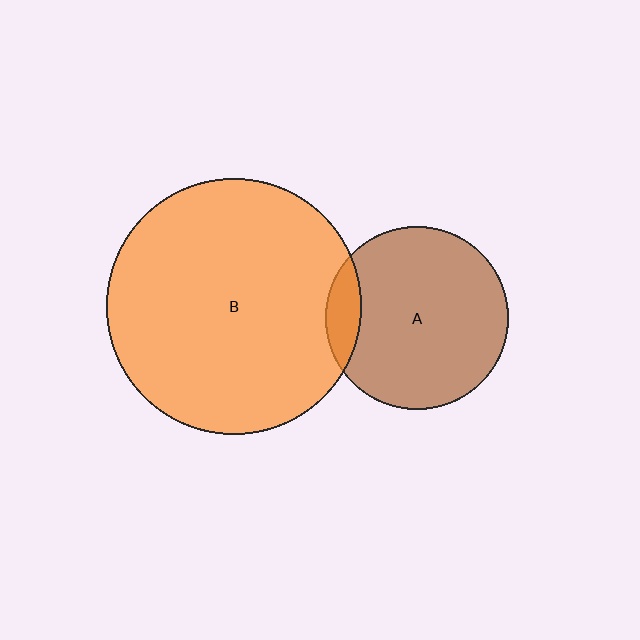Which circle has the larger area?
Circle B (orange).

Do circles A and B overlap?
Yes.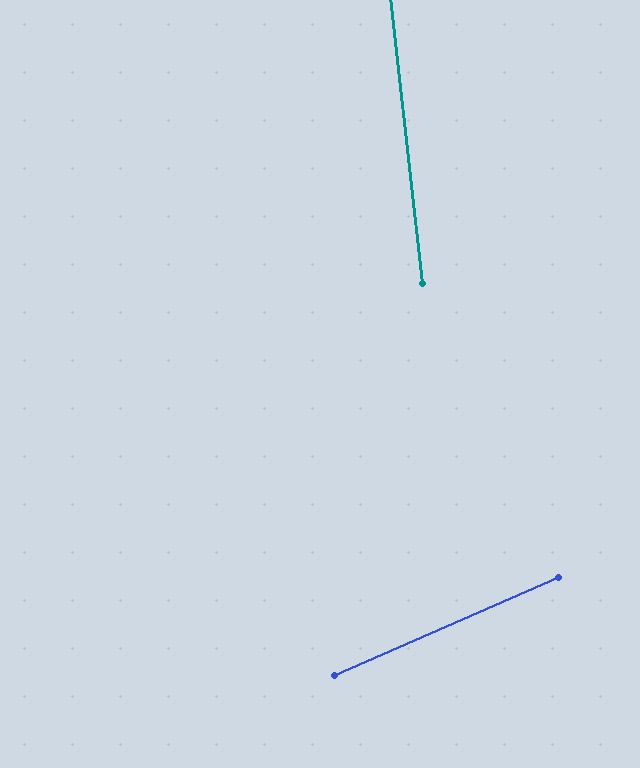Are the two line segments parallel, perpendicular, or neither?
Neither parallel nor perpendicular — they differ by about 73°.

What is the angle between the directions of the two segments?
Approximately 73 degrees.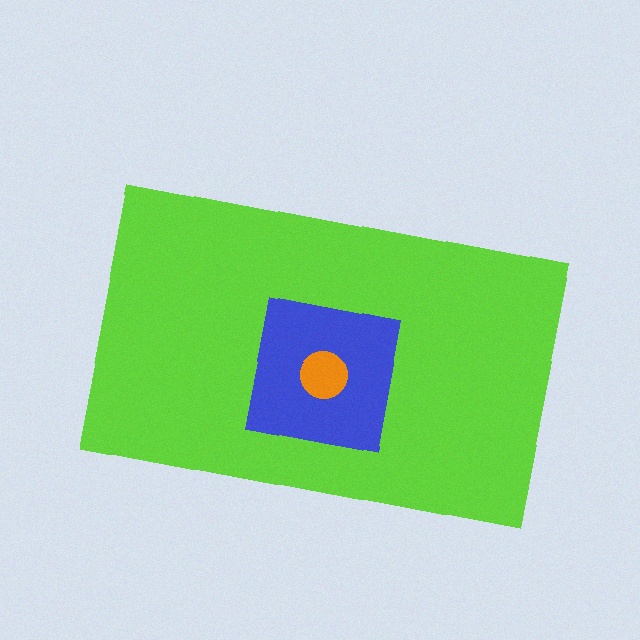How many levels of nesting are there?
3.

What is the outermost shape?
The lime rectangle.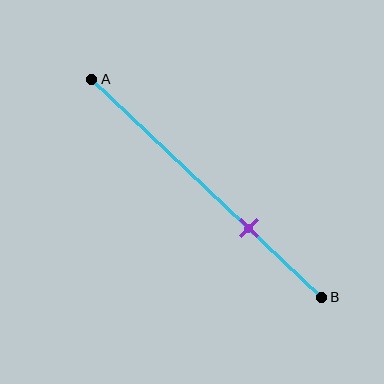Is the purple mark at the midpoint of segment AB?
No, the mark is at about 70% from A, not at the 50% midpoint.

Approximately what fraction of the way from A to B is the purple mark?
The purple mark is approximately 70% of the way from A to B.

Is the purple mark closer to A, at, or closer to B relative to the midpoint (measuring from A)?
The purple mark is closer to point B than the midpoint of segment AB.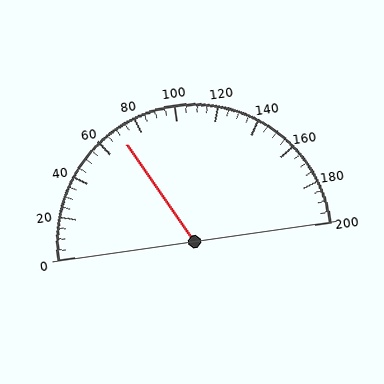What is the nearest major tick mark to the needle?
The nearest major tick mark is 80.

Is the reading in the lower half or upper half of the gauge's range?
The reading is in the lower half of the range (0 to 200).